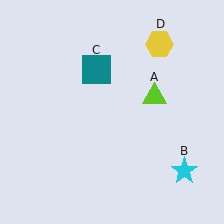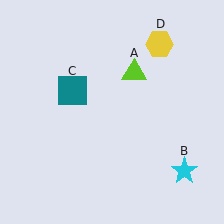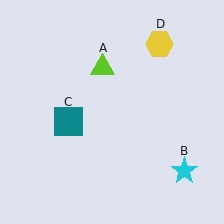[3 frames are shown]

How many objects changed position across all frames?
2 objects changed position: lime triangle (object A), teal square (object C).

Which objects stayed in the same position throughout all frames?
Cyan star (object B) and yellow hexagon (object D) remained stationary.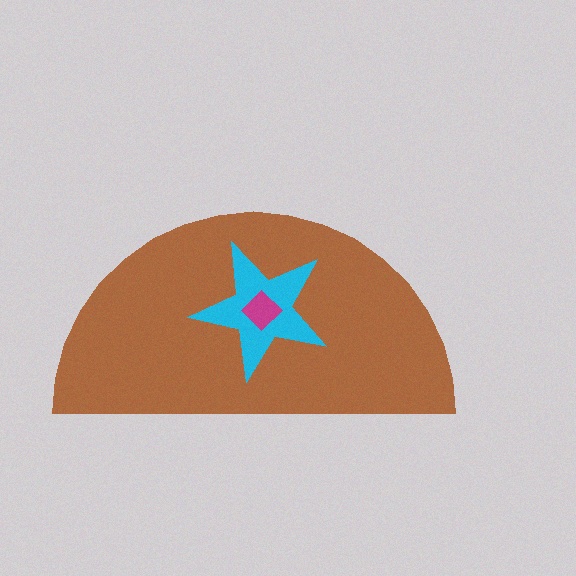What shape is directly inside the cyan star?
The magenta diamond.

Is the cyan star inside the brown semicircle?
Yes.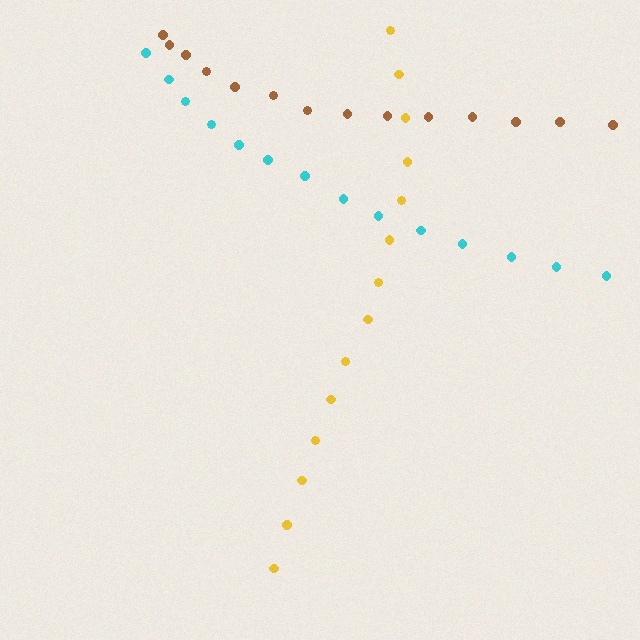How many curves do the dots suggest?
There are 3 distinct paths.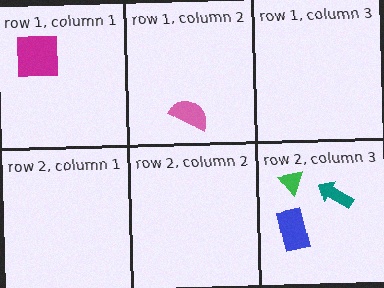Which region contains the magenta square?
The row 1, column 1 region.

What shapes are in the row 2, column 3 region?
The green triangle, the teal arrow, the blue rectangle.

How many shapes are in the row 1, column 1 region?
1.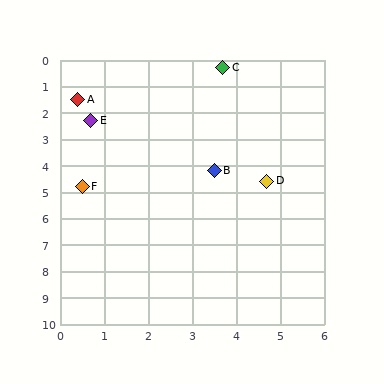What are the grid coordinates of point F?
Point F is at approximately (0.5, 4.8).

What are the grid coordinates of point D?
Point D is at approximately (4.7, 4.6).